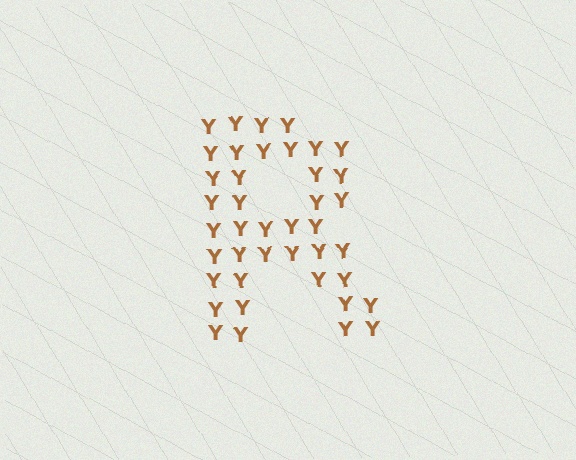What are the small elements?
The small elements are letter Y's.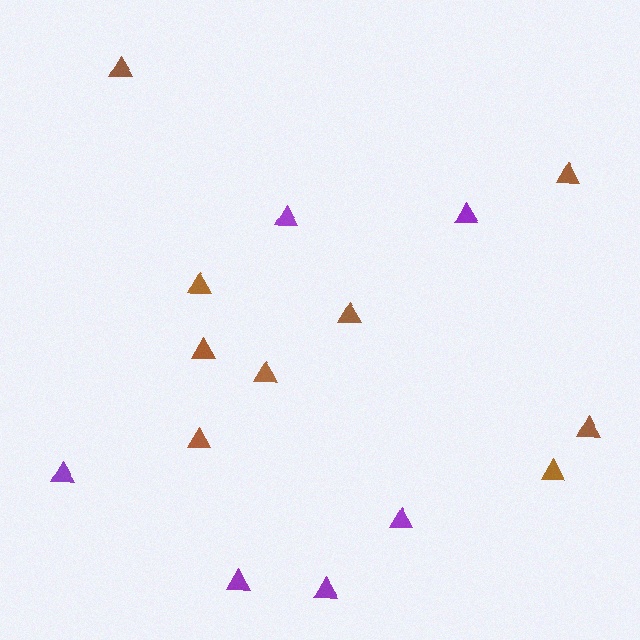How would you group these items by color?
There are 2 groups: one group of brown triangles (9) and one group of purple triangles (6).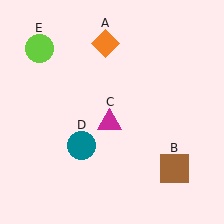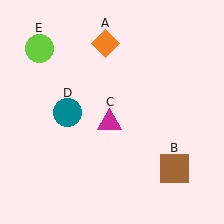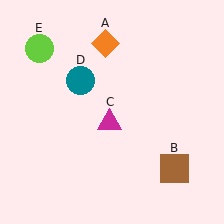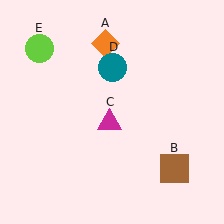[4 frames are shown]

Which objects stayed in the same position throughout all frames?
Orange diamond (object A) and brown square (object B) and magenta triangle (object C) and lime circle (object E) remained stationary.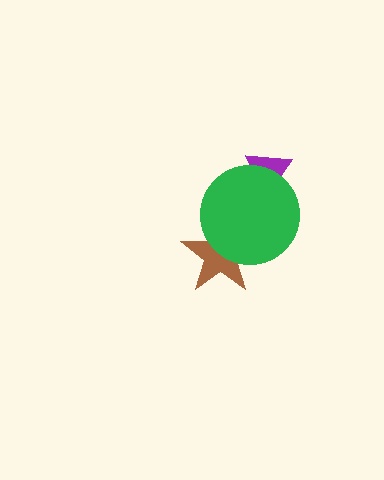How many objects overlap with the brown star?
1 object overlaps with the brown star.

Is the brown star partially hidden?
Yes, it is partially covered by another shape.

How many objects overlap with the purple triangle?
1 object overlaps with the purple triangle.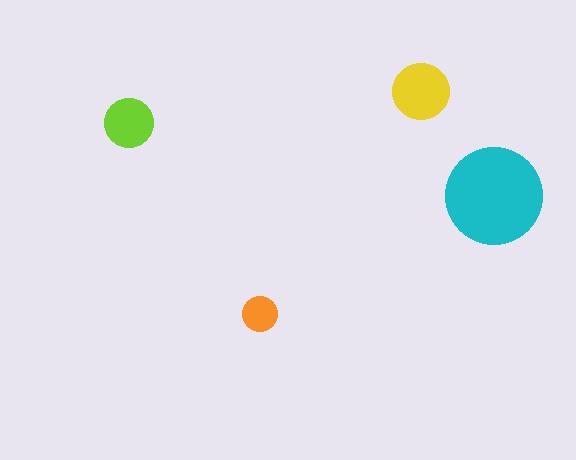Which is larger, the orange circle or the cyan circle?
The cyan one.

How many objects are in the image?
There are 4 objects in the image.